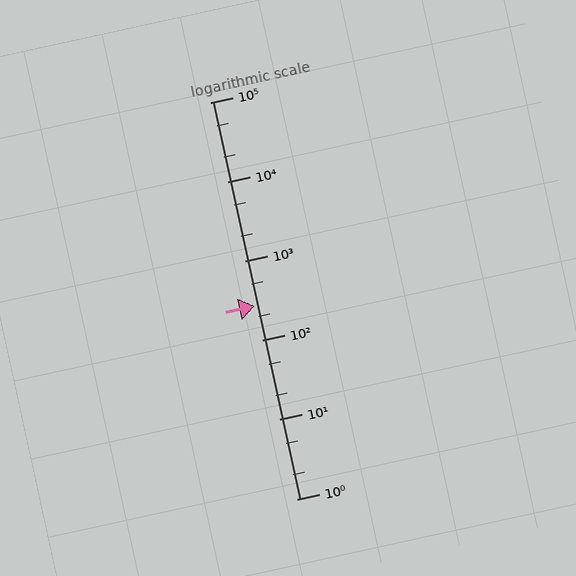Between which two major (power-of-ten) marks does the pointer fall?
The pointer is between 100 and 1000.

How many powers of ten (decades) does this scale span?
The scale spans 5 decades, from 1 to 100000.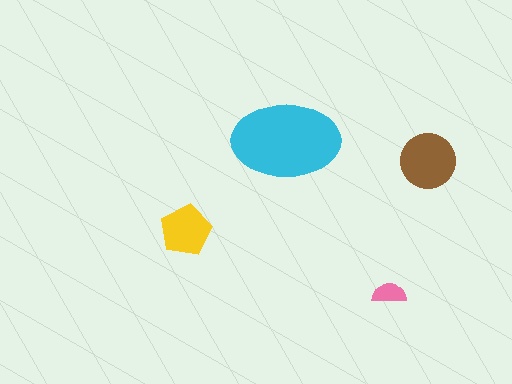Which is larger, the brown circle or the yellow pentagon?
The brown circle.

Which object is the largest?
The cyan ellipse.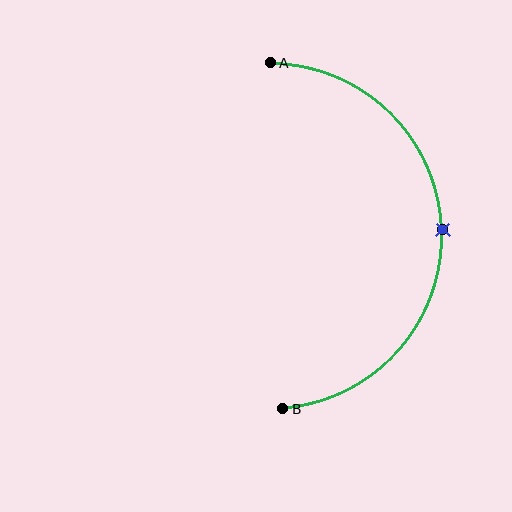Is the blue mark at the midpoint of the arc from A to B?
Yes. The blue mark lies on the arc at equal arc-length from both A and B — it is the arc midpoint.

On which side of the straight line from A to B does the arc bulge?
The arc bulges to the right of the straight line connecting A and B.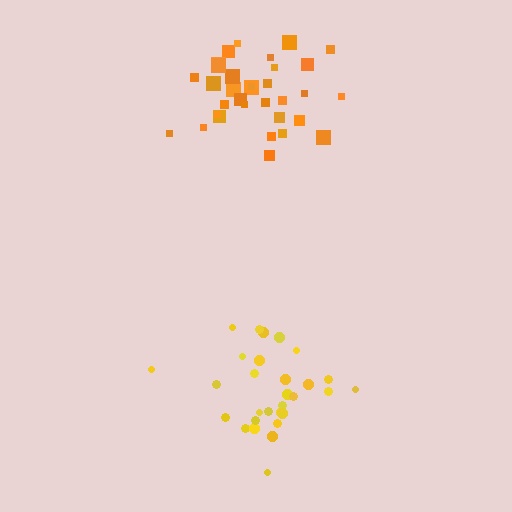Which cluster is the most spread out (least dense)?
Yellow.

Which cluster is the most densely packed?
Orange.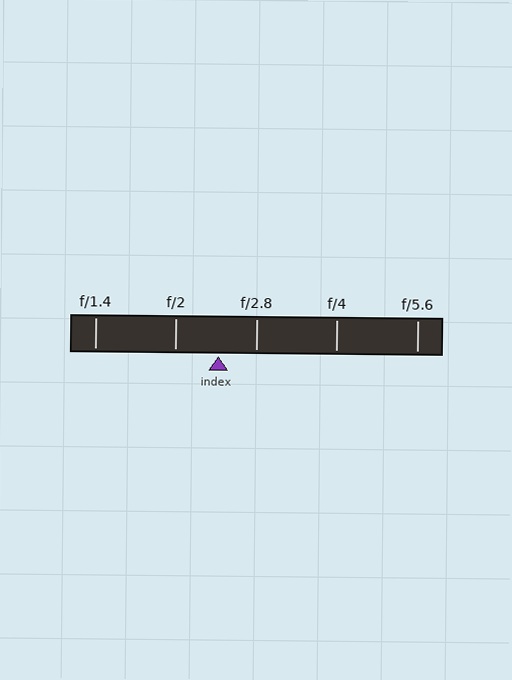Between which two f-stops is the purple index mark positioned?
The index mark is between f/2 and f/2.8.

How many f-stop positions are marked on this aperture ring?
There are 5 f-stop positions marked.